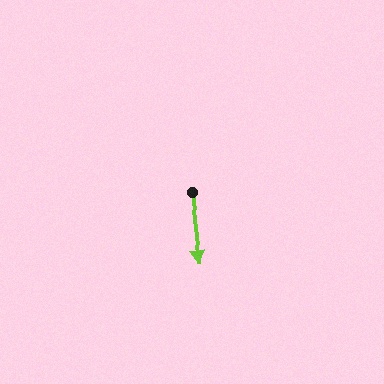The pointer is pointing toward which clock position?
Roughly 6 o'clock.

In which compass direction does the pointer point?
South.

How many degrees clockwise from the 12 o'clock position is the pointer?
Approximately 173 degrees.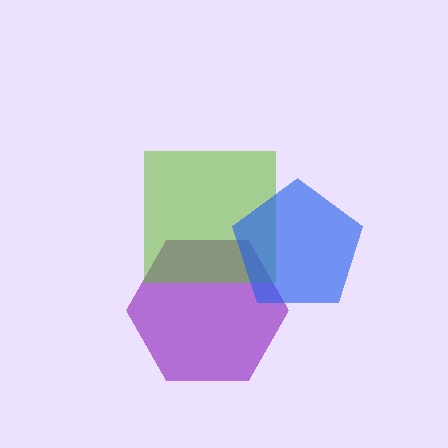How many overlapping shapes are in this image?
There are 3 overlapping shapes in the image.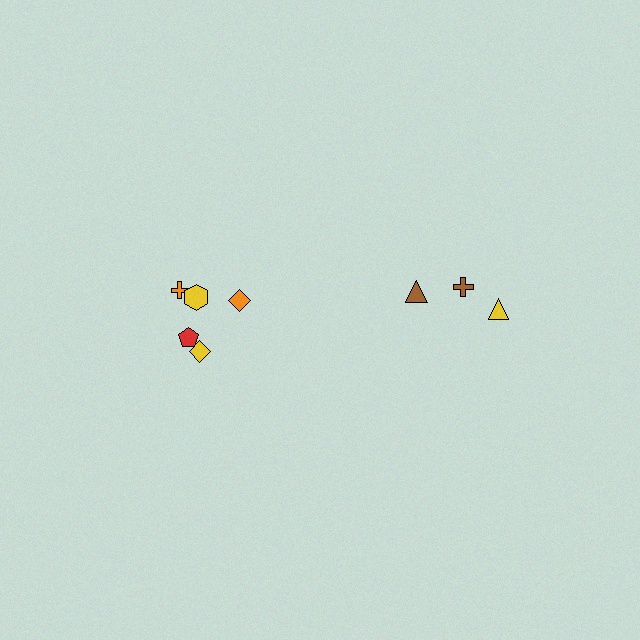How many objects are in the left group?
There are 5 objects.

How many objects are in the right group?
There are 3 objects.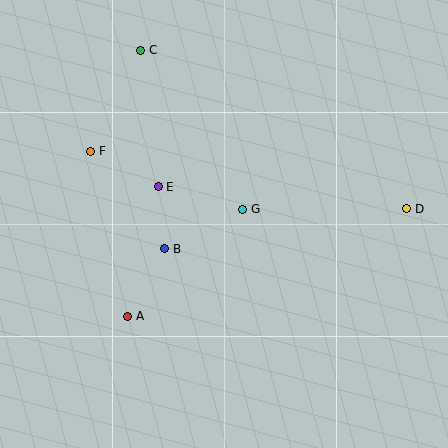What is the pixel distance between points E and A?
The distance between E and A is 133 pixels.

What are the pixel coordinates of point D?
Point D is at (407, 209).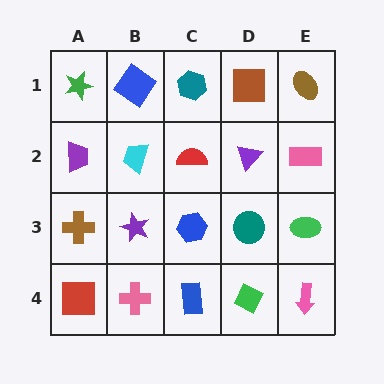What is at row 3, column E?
A green ellipse.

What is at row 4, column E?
A pink arrow.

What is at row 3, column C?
A blue hexagon.